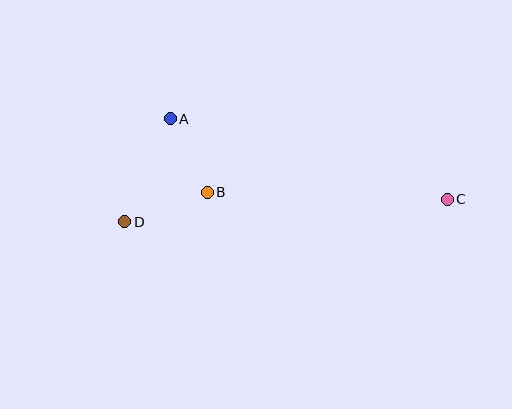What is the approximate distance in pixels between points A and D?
The distance between A and D is approximately 112 pixels.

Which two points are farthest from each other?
Points C and D are farthest from each other.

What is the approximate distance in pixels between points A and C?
The distance between A and C is approximately 288 pixels.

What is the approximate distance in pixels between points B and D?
The distance between B and D is approximately 88 pixels.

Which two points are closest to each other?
Points A and B are closest to each other.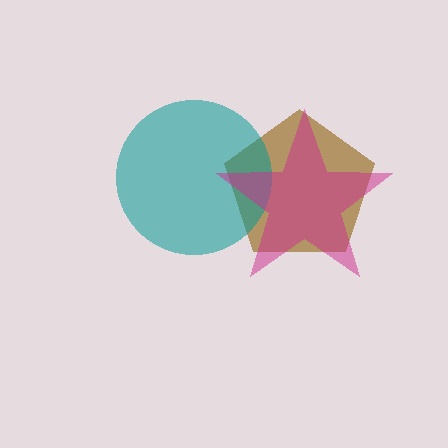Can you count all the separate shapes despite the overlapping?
Yes, there are 3 separate shapes.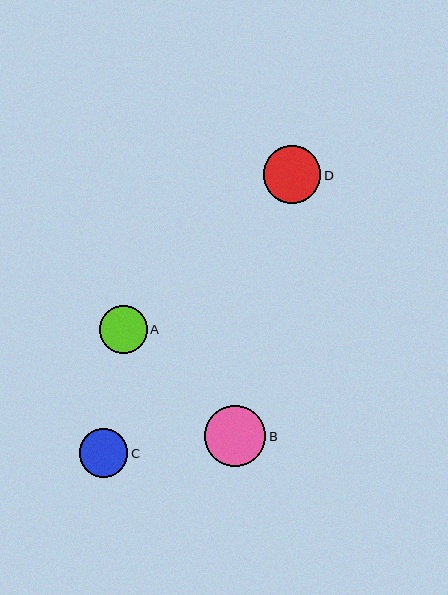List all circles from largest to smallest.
From largest to smallest: B, D, C, A.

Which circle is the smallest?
Circle A is the smallest with a size of approximately 48 pixels.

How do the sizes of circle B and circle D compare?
Circle B and circle D are approximately the same size.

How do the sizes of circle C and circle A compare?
Circle C and circle A are approximately the same size.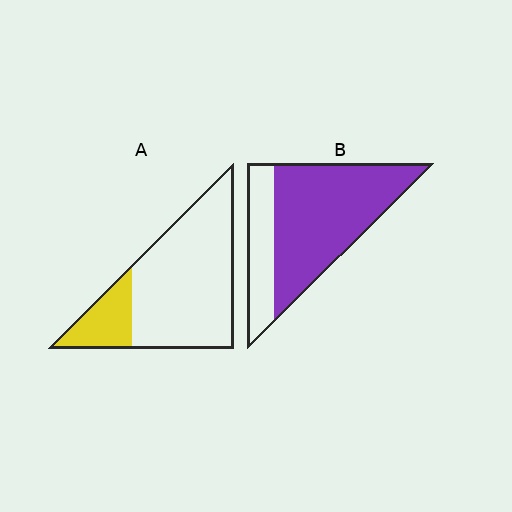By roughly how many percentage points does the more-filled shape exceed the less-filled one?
By roughly 55 percentage points (B over A).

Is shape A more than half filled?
No.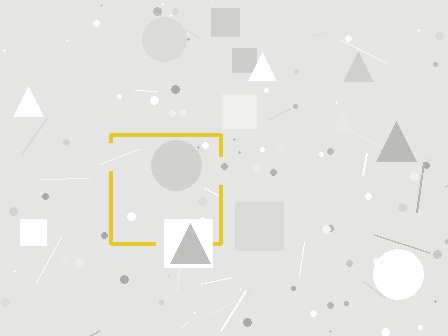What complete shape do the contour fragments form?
The contour fragments form a square.